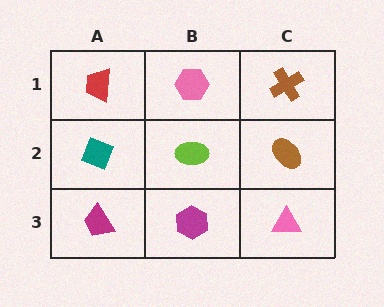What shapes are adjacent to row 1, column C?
A brown ellipse (row 2, column C), a pink hexagon (row 1, column B).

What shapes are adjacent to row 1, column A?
A teal diamond (row 2, column A), a pink hexagon (row 1, column B).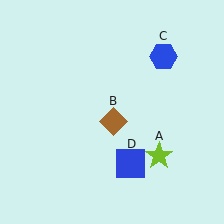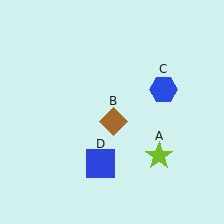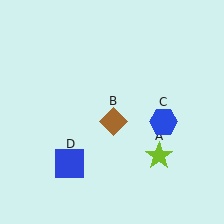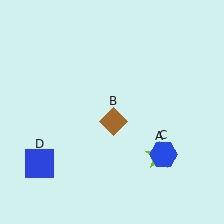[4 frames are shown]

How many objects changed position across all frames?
2 objects changed position: blue hexagon (object C), blue square (object D).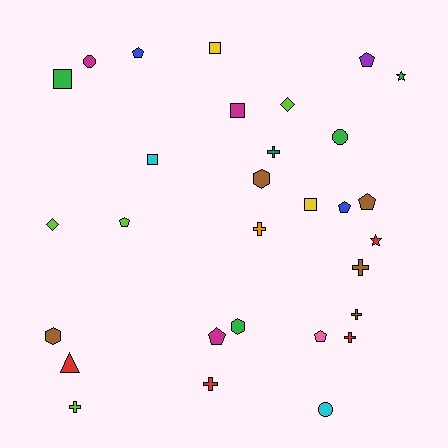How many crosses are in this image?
There are 7 crosses.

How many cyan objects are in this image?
There are 2 cyan objects.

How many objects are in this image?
There are 30 objects.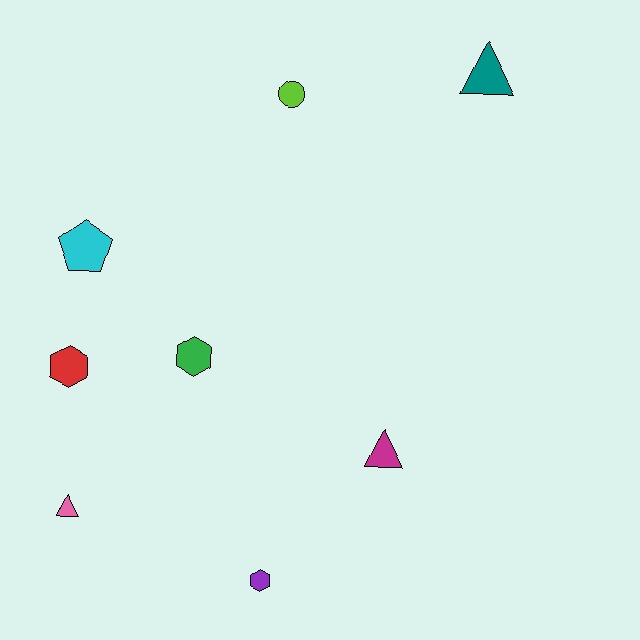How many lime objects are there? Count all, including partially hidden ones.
There is 1 lime object.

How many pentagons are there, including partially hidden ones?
There is 1 pentagon.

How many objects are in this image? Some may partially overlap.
There are 8 objects.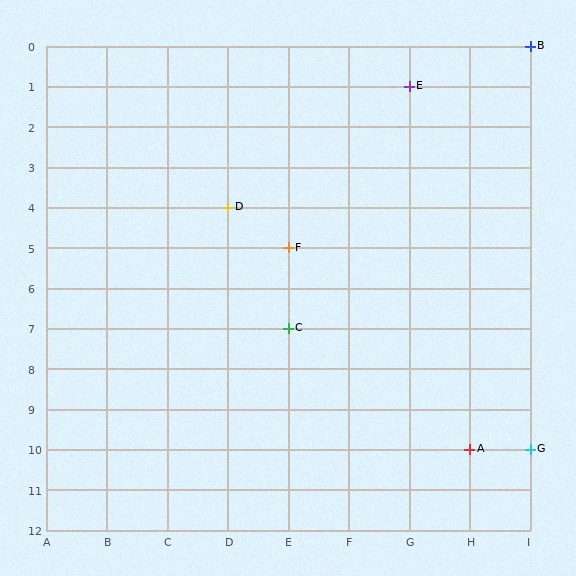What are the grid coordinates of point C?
Point C is at grid coordinates (E, 7).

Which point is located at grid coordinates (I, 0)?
Point B is at (I, 0).